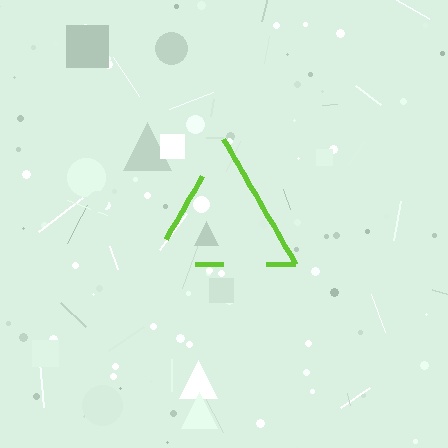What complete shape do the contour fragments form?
The contour fragments form a triangle.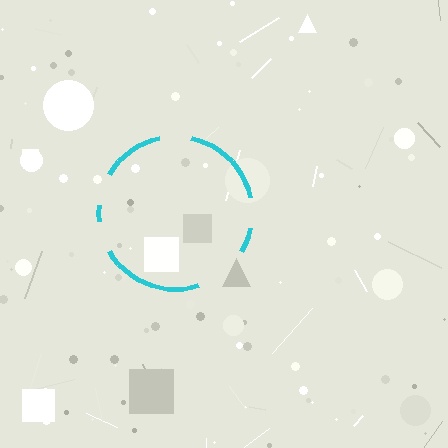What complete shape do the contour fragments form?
The contour fragments form a circle.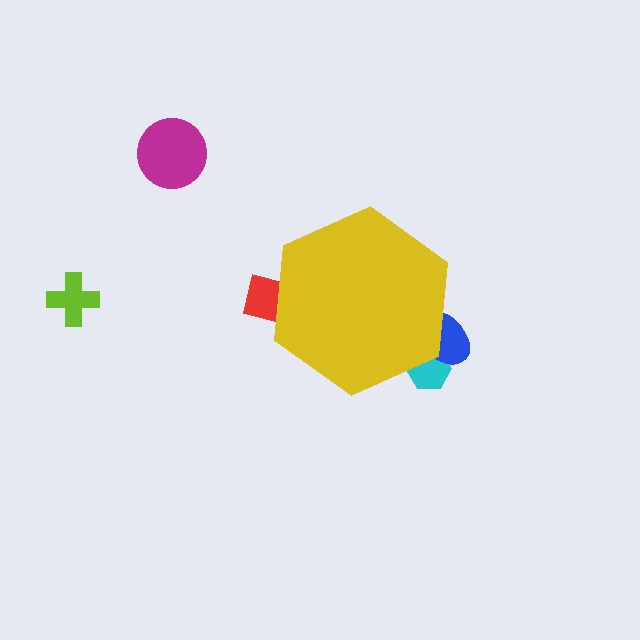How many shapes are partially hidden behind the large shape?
3 shapes are partially hidden.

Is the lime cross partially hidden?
No, the lime cross is fully visible.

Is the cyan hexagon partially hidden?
Yes, the cyan hexagon is partially hidden behind the yellow hexagon.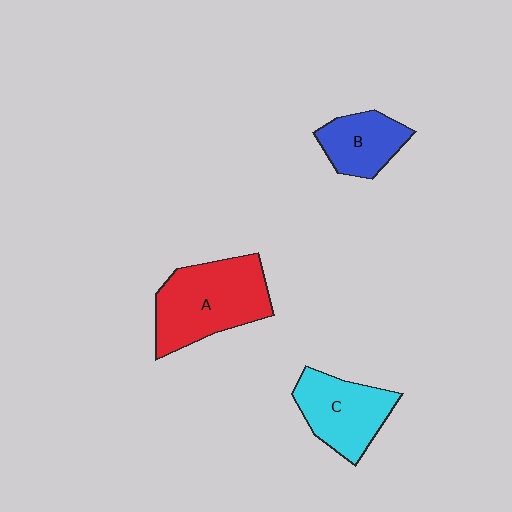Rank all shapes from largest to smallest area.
From largest to smallest: A (red), C (cyan), B (blue).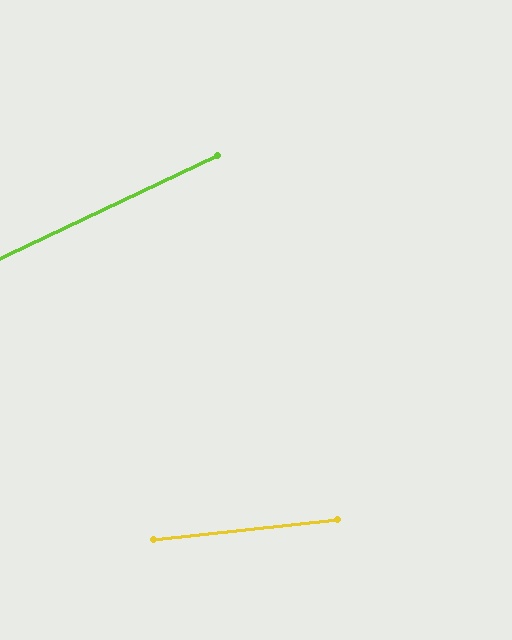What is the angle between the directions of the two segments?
Approximately 19 degrees.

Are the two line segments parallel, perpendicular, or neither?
Neither parallel nor perpendicular — they differ by about 19°.